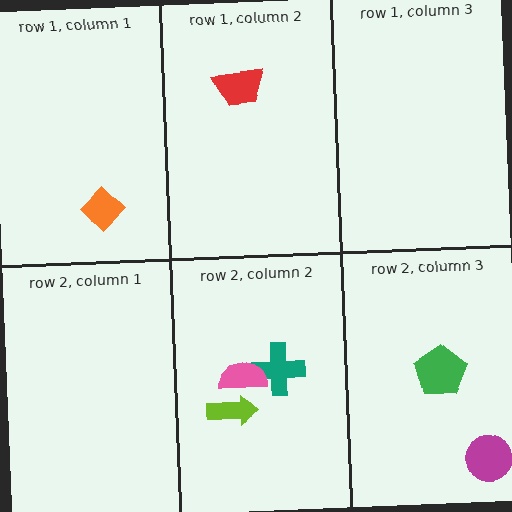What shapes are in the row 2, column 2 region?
The lime arrow, the teal cross, the pink semicircle.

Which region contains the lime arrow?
The row 2, column 2 region.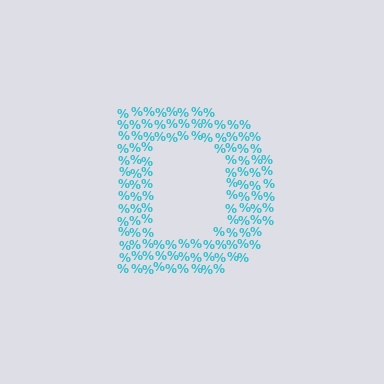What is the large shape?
The large shape is the letter D.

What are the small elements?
The small elements are percent signs.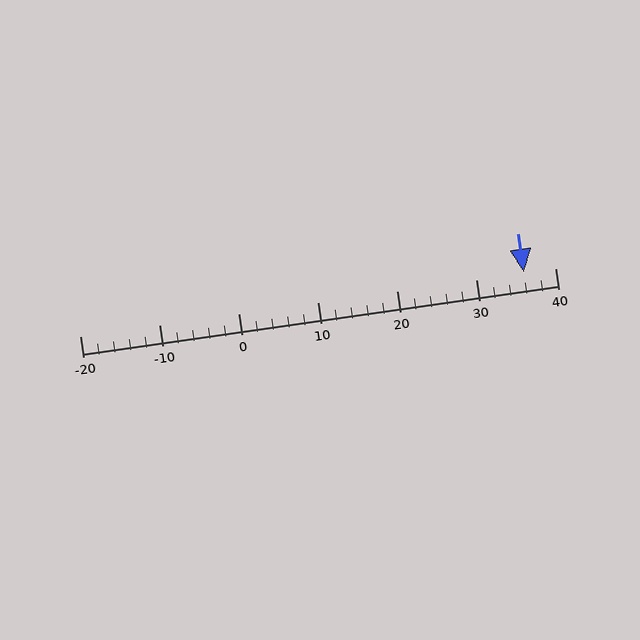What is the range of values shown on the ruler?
The ruler shows values from -20 to 40.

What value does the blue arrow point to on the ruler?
The blue arrow points to approximately 36.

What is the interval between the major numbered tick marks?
The major tick marks are spaced 10 units apart.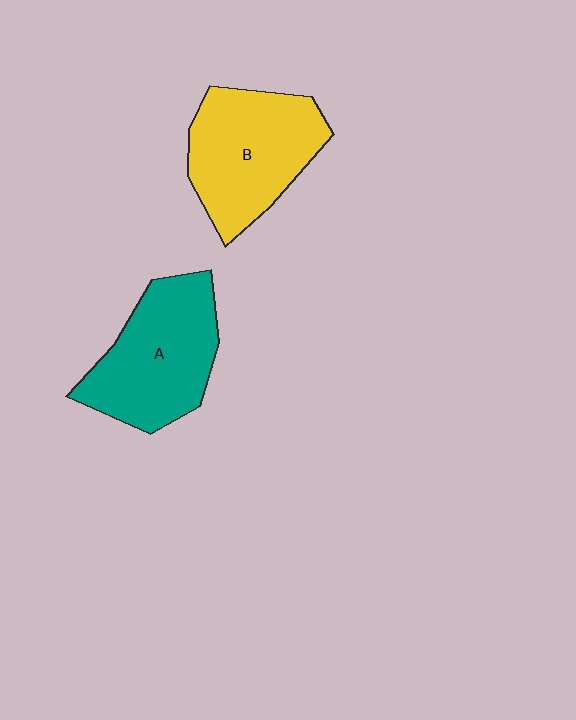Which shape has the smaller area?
Shape A (teal).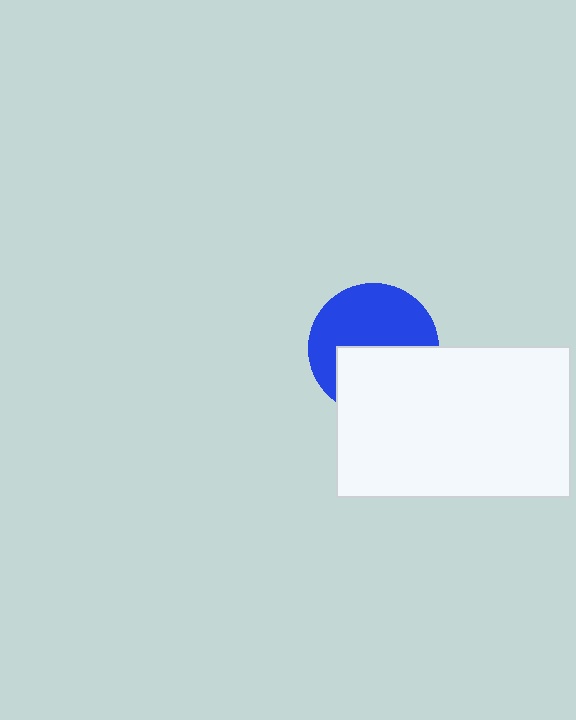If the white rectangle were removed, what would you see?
You would see the complete blue circle.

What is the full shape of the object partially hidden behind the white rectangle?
The partially hidden object is a blue circle.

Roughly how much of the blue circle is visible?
About half of it is visible (roughly 55%).